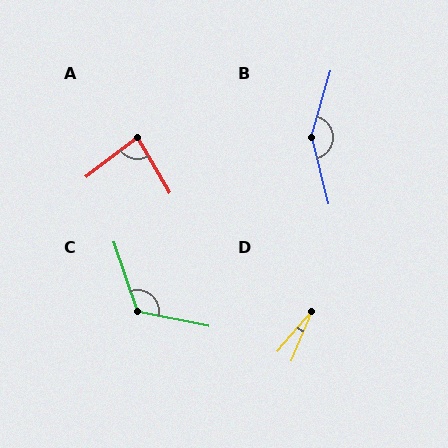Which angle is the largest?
B, at approximately 150 degrees.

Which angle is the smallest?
D, at approximately 18 degrees.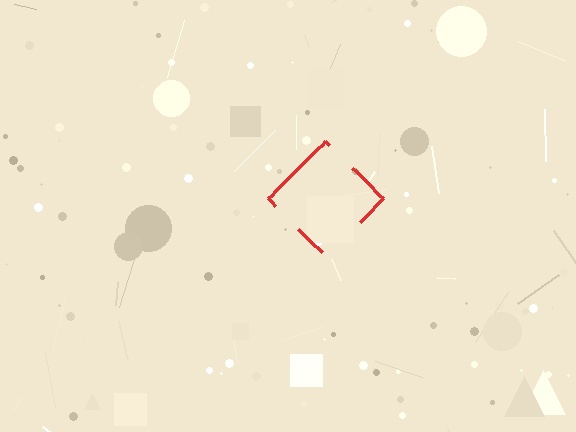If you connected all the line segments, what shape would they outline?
They would outline a diamond.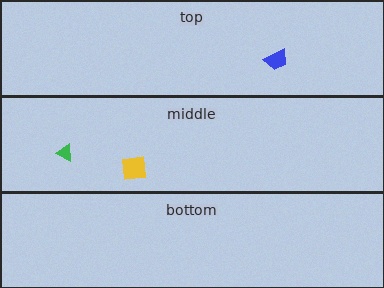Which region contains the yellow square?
The middle region.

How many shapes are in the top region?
1.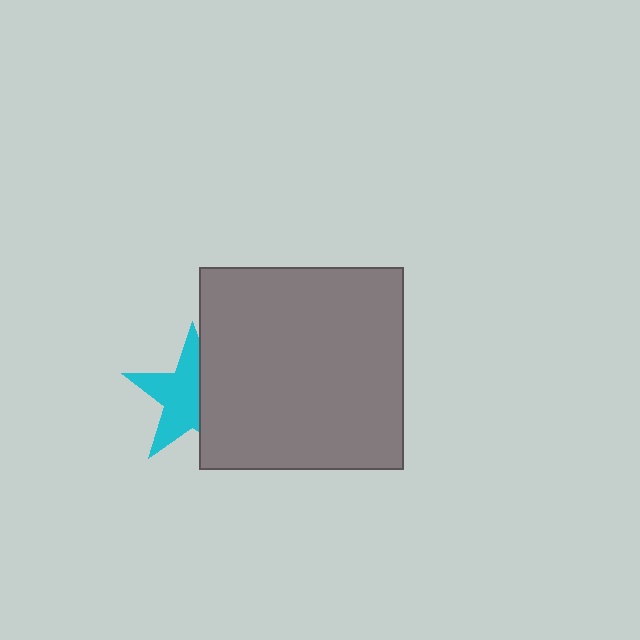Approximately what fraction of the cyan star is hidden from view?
Roughly 40% of the cyan star is hidden behind the gray rectangle.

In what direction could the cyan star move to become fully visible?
The cyan star could move left. That would shift it out from behind the gray rectangle entirely.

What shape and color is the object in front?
The object in front is a gray rectangle.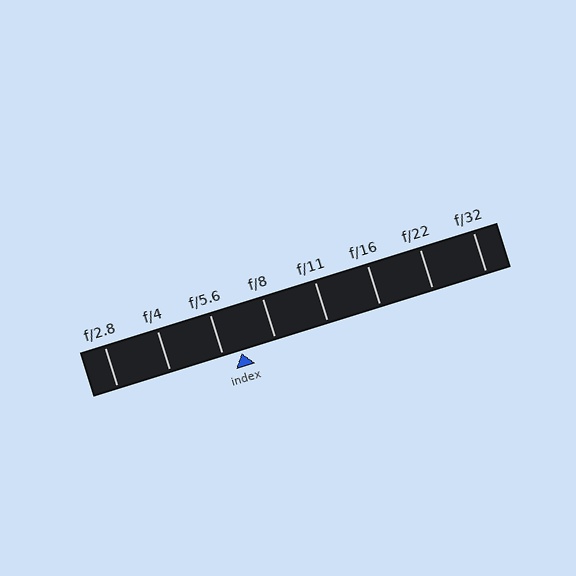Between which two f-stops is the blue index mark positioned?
The index mark is between f/5.6 and f/8.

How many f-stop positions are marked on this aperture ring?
There are 8 f-stop positions marked.